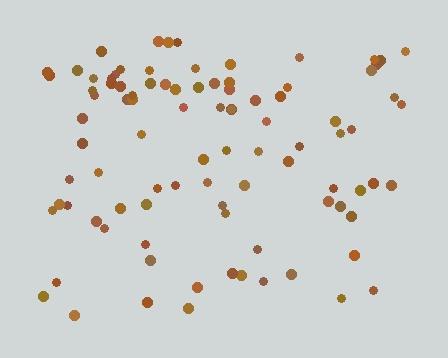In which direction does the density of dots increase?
From bottom to top, with the top side densest.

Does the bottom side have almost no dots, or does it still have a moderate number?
Still a moderate number, just noticeably fewer than the top.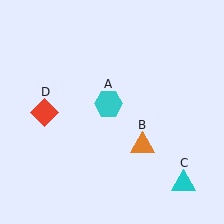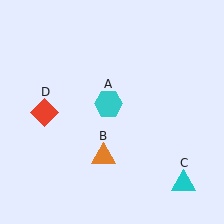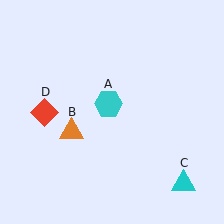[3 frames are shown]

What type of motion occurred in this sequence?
The orange triangle (object B) rotated clockwise around the center of the scene.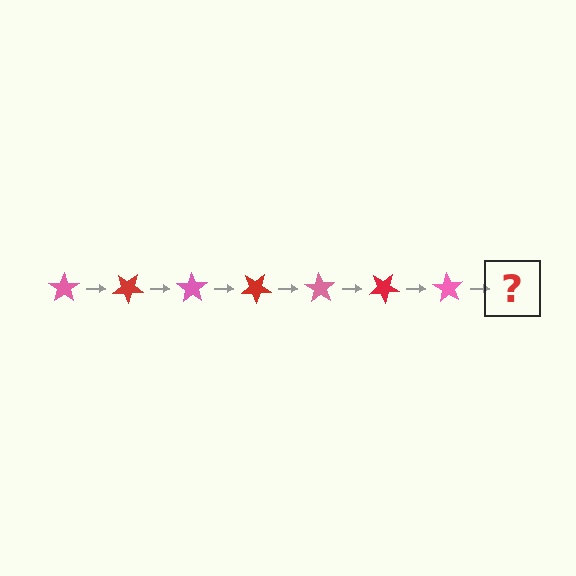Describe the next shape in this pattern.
It should be a red star, rotated 245 degrees from the start.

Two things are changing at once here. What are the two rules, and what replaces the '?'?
The two rules are that it rotates 35 degrees each step and the color cycles through pink and red. The '?' should be a red star, rotated 245 degrees from the start.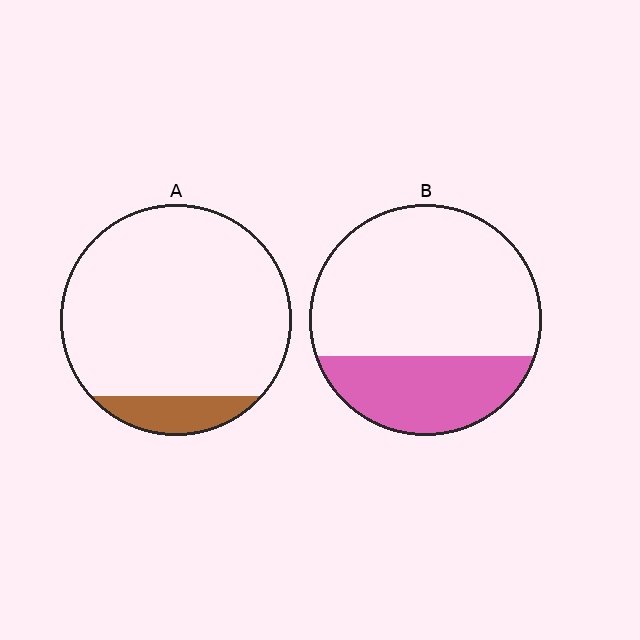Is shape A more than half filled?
No.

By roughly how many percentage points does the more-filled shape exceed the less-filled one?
By roughly 20 percentage points (B over A).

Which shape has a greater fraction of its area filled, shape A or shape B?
Shape B.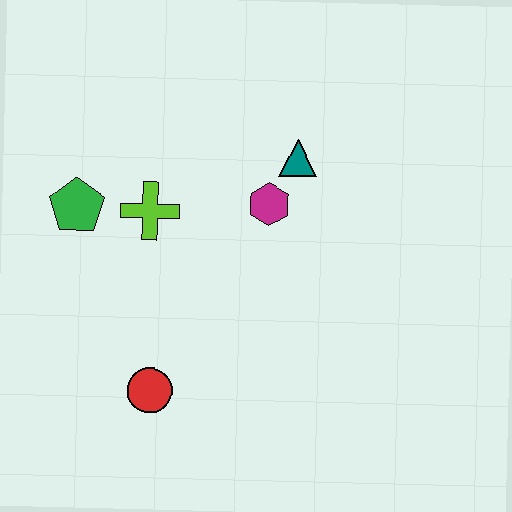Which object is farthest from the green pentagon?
The teal triangle is farthest from the green pentagon.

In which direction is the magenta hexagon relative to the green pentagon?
The magenta hexagon is to the right of the green pentagon.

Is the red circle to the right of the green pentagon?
Yes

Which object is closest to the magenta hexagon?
The teal triangle is closest to the magenta hexagon.